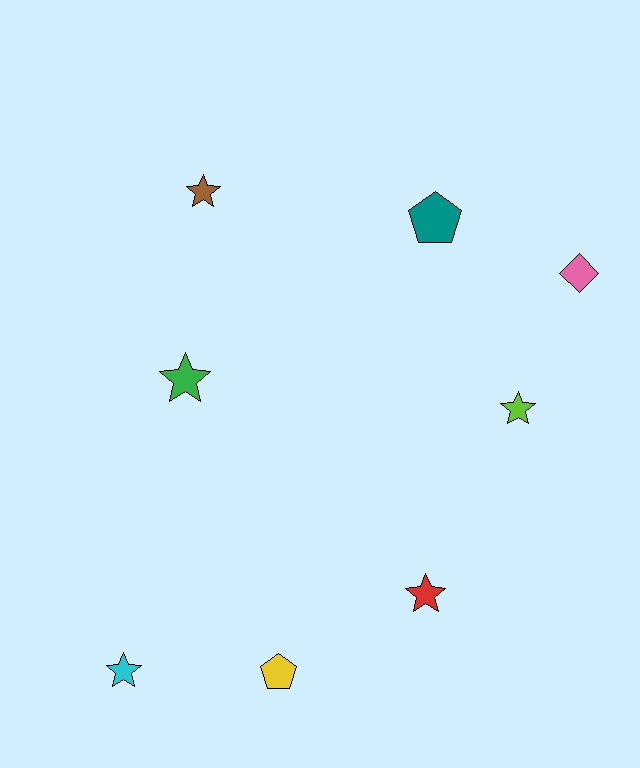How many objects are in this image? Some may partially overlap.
There are 8 objects.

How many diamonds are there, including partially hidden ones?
There is 1 diamond.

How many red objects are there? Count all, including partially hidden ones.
There is 1 red object.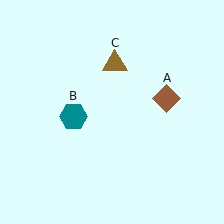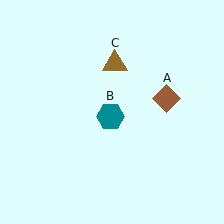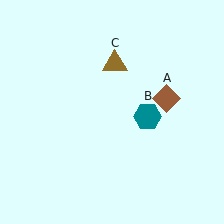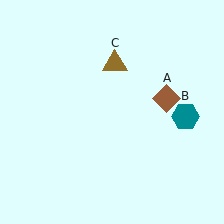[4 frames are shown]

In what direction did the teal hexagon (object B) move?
The teal hexagon (object B) moved right.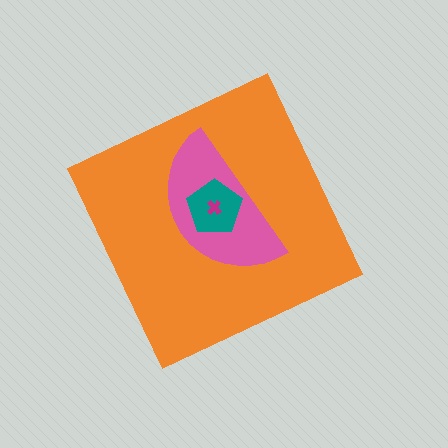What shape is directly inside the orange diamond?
The pink semicircle.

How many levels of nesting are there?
4.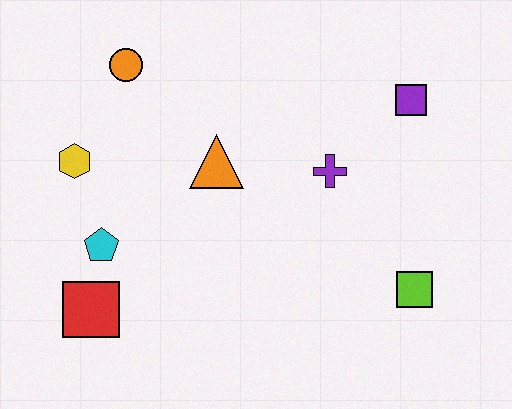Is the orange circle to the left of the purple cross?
Yes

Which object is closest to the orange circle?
The yellow hexagon is closest to the orange circle.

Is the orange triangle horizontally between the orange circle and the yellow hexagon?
No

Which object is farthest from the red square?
The purple square is farthest from the red square.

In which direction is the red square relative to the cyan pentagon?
The red square is below the cyan pentagon.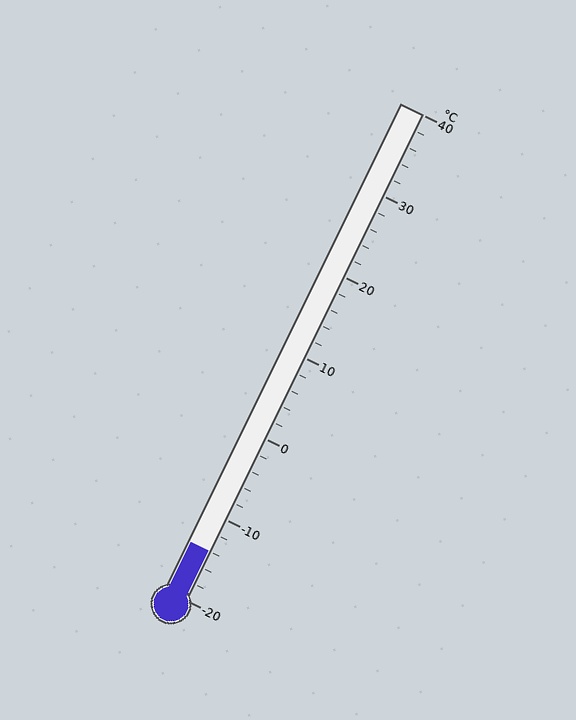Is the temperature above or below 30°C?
The temperature is below 30°C.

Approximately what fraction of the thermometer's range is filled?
The thermometer is filled to approximately 10% of its range.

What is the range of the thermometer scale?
The thermometer scale ranges from -20°C to 40°C.